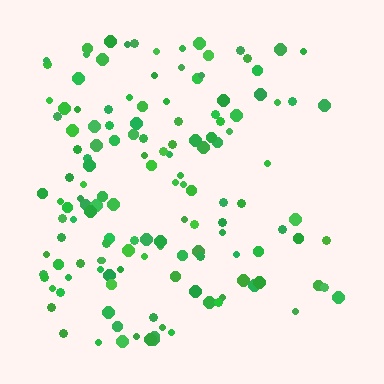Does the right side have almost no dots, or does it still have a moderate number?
Still a moderate number, just noticeably fewer than the left.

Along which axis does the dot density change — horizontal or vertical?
Horizontal.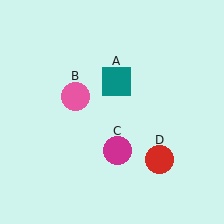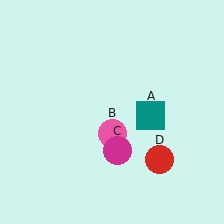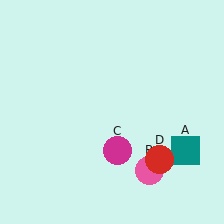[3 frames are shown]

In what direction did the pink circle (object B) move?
The pink circle (object B) moved down and to the right.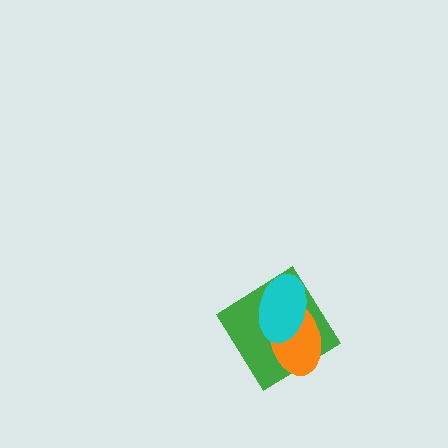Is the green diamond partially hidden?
Yes, it is partially covered by another shape.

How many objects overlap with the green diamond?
2 objects overlap with the green diamond.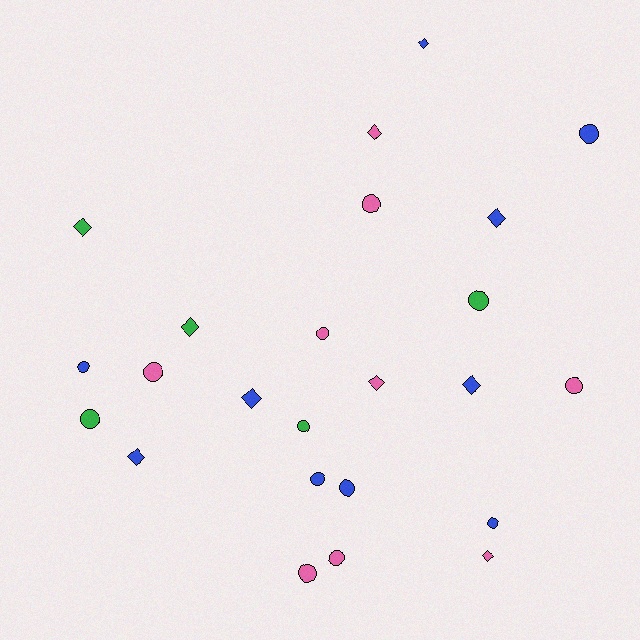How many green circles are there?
There are 3 green circles.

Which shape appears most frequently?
Circle, with 14 objects.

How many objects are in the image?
There are 24 objects.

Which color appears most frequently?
Blue, with 10 objects.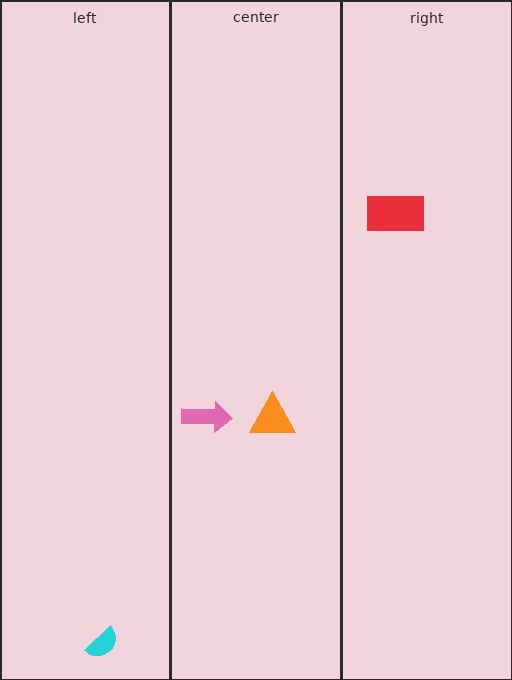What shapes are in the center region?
The orange triangle, the pink arrow.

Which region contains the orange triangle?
The center region.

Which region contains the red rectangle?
The right region.